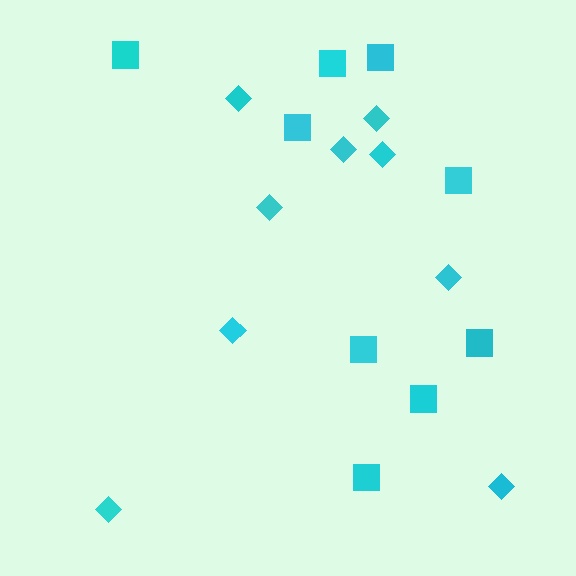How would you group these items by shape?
There are 2 groups: one group of squares (9) and one group of diamonds (9).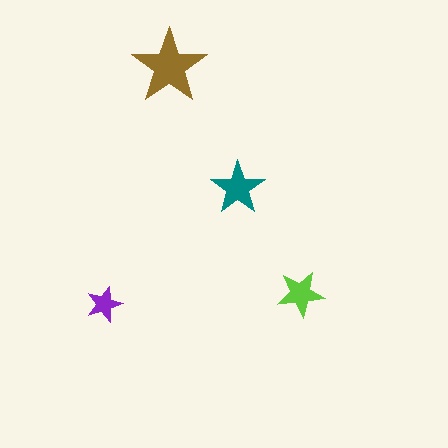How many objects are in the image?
There are 4 objects in the image.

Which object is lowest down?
The purple star is bottommost.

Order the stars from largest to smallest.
the brown one, the teal one, the lime one, the purple one.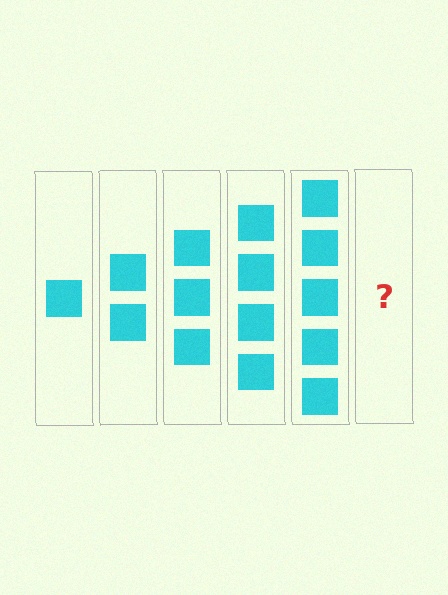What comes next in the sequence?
The next element should be 6 squares.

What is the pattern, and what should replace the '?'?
The pattern is that each step adds one more square. The '?' should be 6 squares.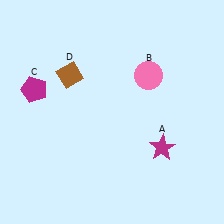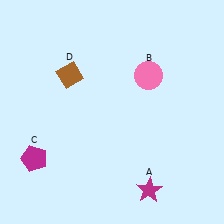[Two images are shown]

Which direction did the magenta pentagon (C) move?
The magenta pentagon (C) moved down.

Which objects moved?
The objects that moved are: the magenta star (A), the magenta pentagon (C).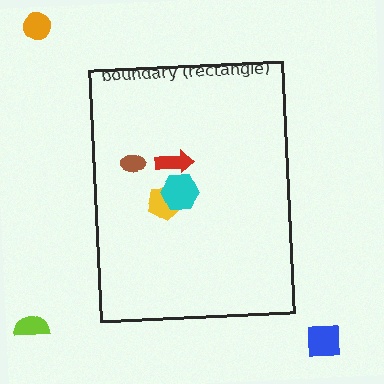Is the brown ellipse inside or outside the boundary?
Inside.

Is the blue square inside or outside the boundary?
Outside.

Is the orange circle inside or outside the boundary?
Outside.